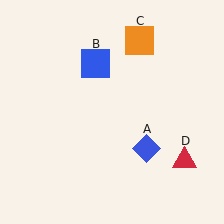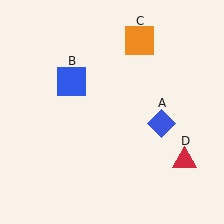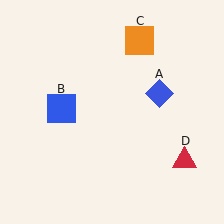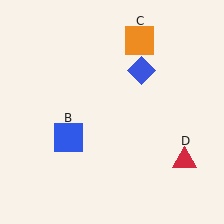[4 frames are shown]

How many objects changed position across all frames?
2 objects changed position: blue diamond (object A), blue square (object B).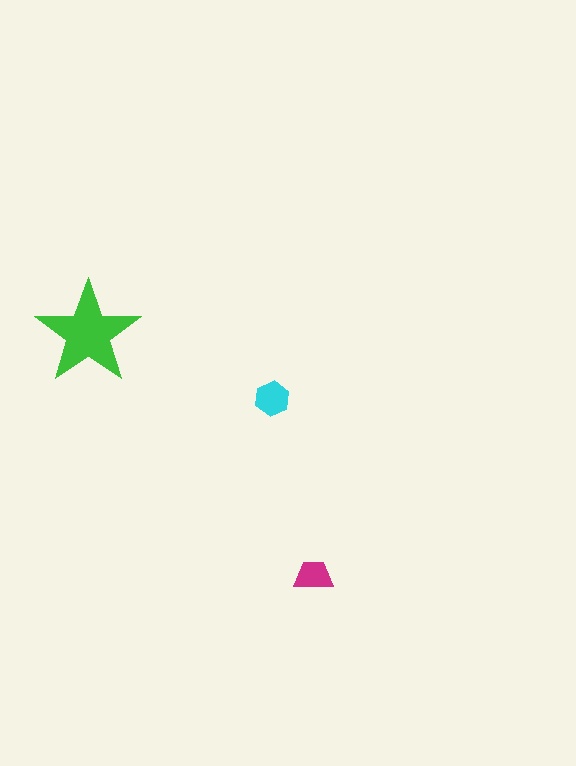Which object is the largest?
The green star.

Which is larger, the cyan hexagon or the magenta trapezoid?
The cyan hexagon.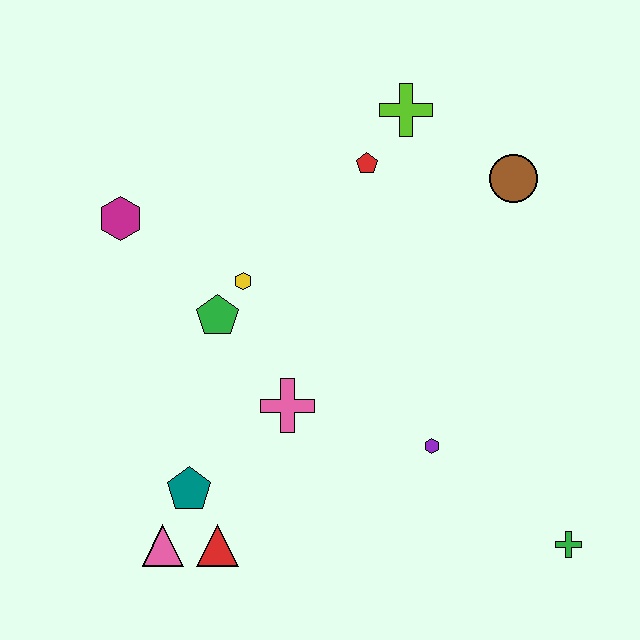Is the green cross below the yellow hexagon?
Yes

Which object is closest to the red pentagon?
The lime cross is closest to the red pentagon.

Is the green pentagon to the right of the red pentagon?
No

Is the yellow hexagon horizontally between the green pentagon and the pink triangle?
No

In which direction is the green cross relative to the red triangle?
The green cross is to the right of the red triangle.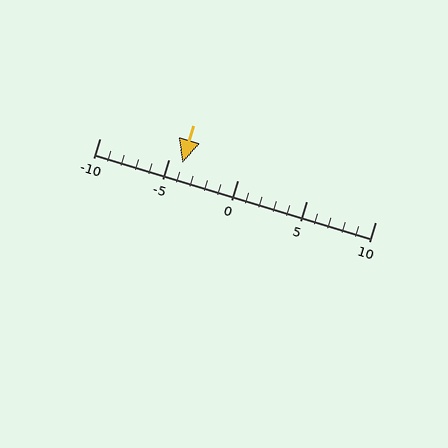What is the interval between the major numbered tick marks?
The major tick marks are spaced 5 units apart.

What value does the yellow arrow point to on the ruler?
The yellow arrow points to approximately -4.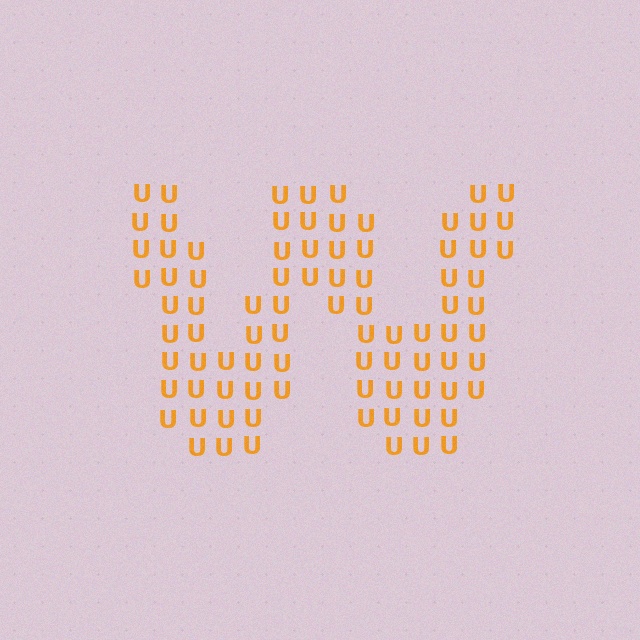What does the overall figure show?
The overall figure shows the letter W.